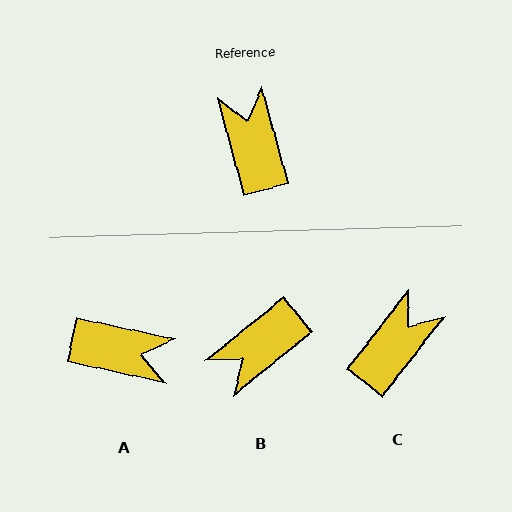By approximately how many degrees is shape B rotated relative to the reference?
Approximately 114 degrees counter-clockwise.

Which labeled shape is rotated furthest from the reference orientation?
A, about 117 degrees away.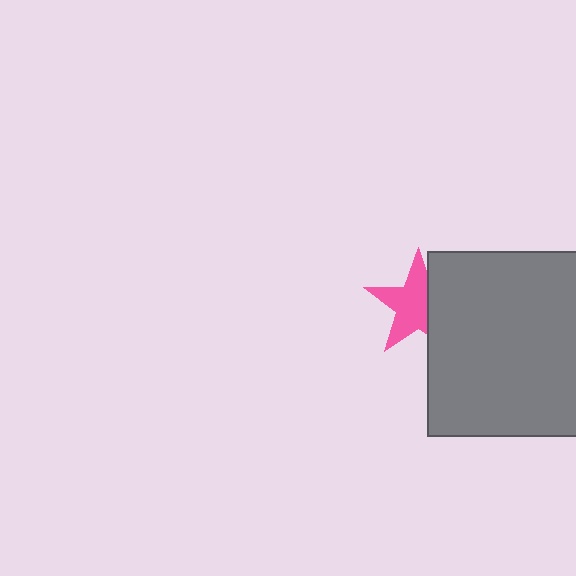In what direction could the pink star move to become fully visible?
The pink star could move left. That would shift it out from behind the gray rectangle entirely.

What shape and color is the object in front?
The object in front is a gray rectangle.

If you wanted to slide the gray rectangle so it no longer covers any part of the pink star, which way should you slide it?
Slide it right — that is the most direct way to separate the two shapes.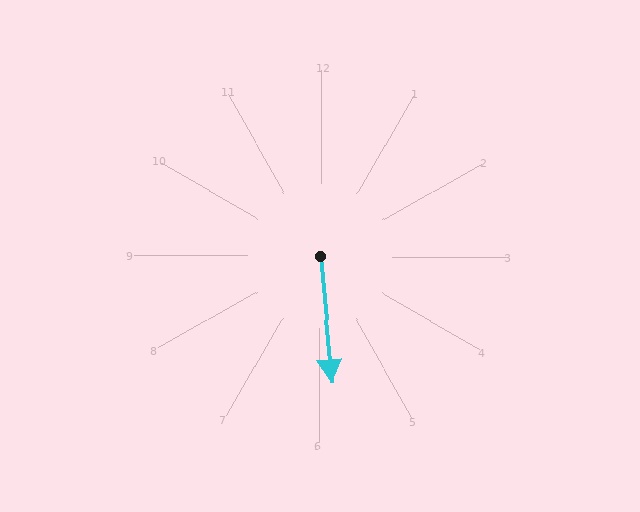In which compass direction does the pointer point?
South.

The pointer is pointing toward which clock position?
Roughly 6 o'clock.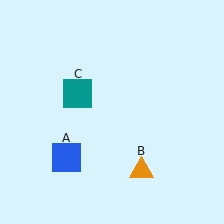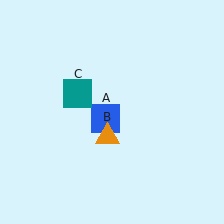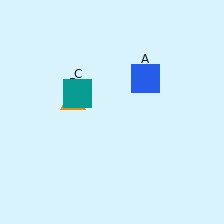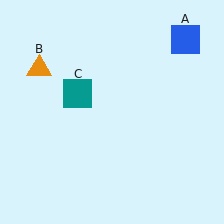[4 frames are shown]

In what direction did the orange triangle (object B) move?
The orange triangle (object B) moved up and to the left.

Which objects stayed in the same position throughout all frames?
Teal square (object C) remained stationary.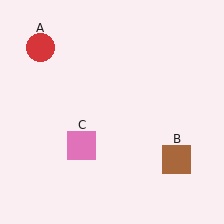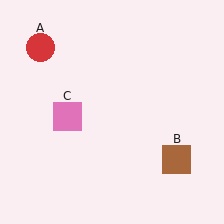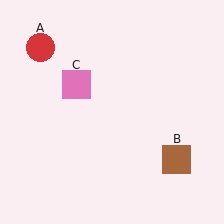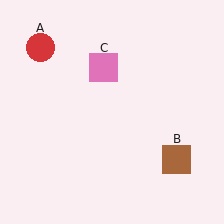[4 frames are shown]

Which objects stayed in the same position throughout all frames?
Red circle (object A) and brown square (object B) remained stationary.